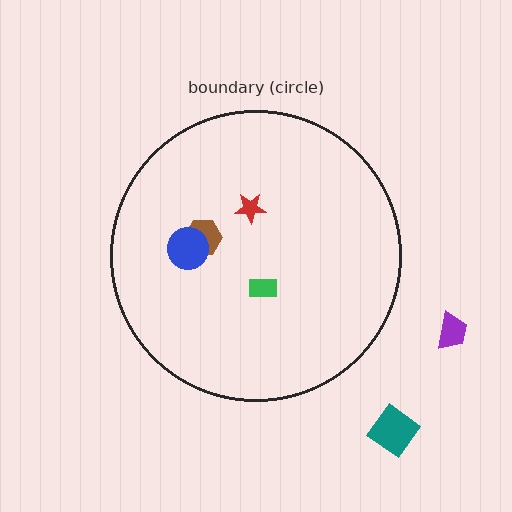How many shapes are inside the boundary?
4 inside, 2 outside.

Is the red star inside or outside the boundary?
Inside.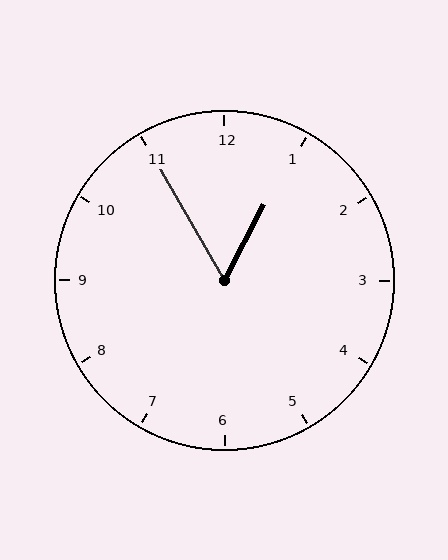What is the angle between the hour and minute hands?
Approximately 58 degrees.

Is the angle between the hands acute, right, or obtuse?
It is acute.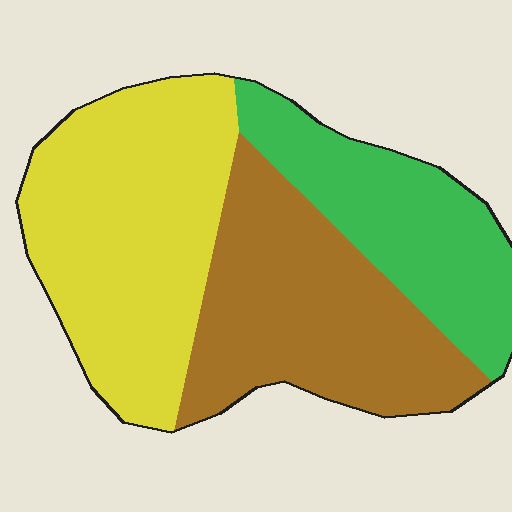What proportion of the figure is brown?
Brown covers about 35% of the figure.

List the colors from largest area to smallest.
From largest to smallest: yellow, brown, green.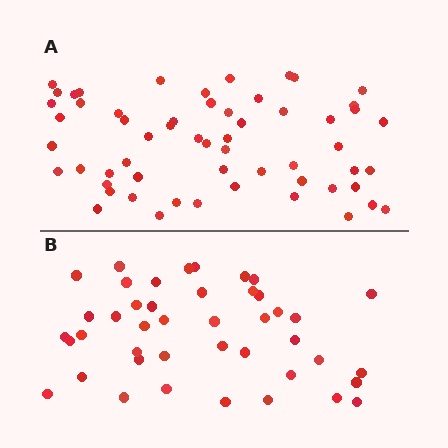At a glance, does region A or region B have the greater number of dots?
Region A (the top region) has more dots.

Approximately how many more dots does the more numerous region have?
Region A has approximately 15 more dots than region B.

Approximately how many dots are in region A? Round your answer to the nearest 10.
About 60 dots. (The exact count is 58, which rounds to 60.)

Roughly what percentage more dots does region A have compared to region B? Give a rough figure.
About 35% more.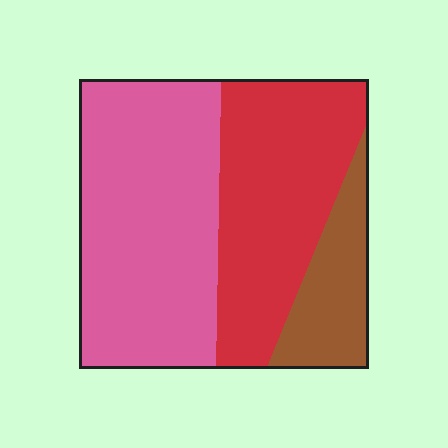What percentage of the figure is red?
Red takes up about three eighths (3/8) of the figure.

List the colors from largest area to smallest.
From largest to smallest: pink, red, brown.